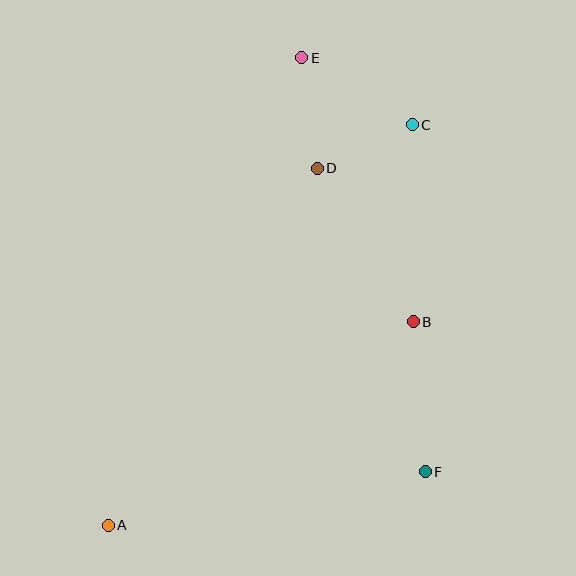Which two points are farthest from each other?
Points A and E are farthest from each other.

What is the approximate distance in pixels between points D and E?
The distance between D and E is approximately 112 pixels.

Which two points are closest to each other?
Points C and D are closest to each other.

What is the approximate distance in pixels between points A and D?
The distance between A and D is approximately 413 pixels.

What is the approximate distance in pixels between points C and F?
The distance between C and F is approximately 347 pixels.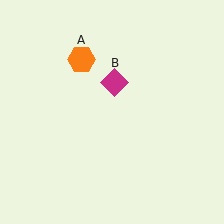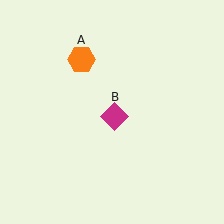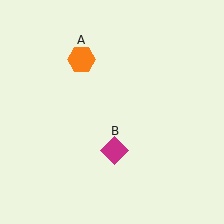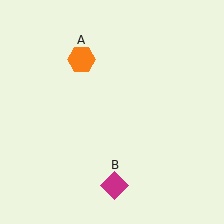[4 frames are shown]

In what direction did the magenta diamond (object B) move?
The magenta diamond (object B) moved down.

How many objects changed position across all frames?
1 object changed position: magenta diamond (object B).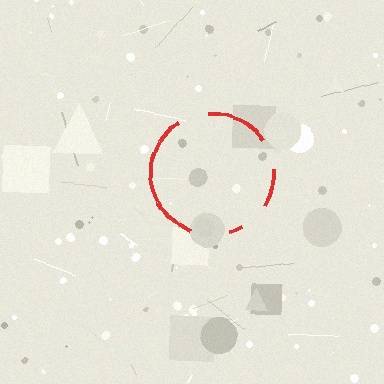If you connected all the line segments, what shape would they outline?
They would outline a circle.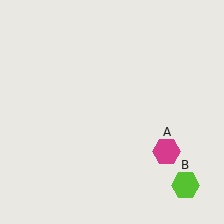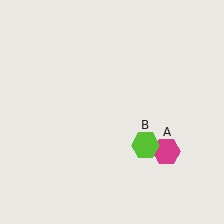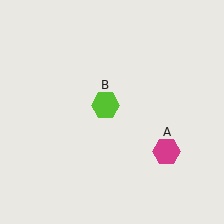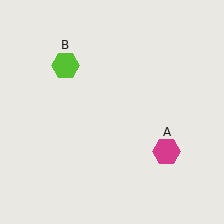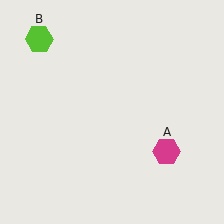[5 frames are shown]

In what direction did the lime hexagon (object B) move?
The lime hexagon (object B) moved up and to the left.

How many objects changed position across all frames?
1 object changed position: lime hexagon (object B).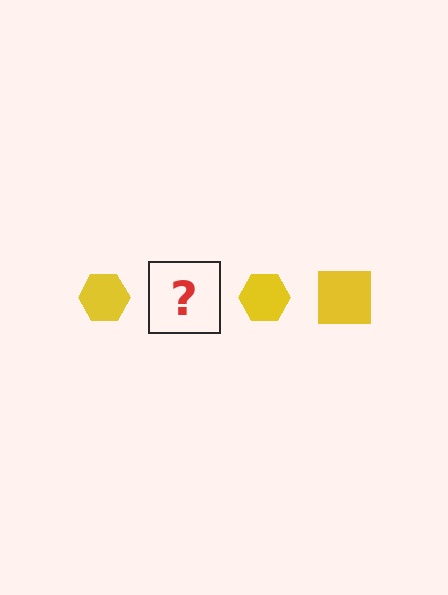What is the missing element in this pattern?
The missing element is a yellow square.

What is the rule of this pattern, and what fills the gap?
The rule is that the pattern cycles through hexagon, square shapes in yellow. The gap should be filled with a yellow square.